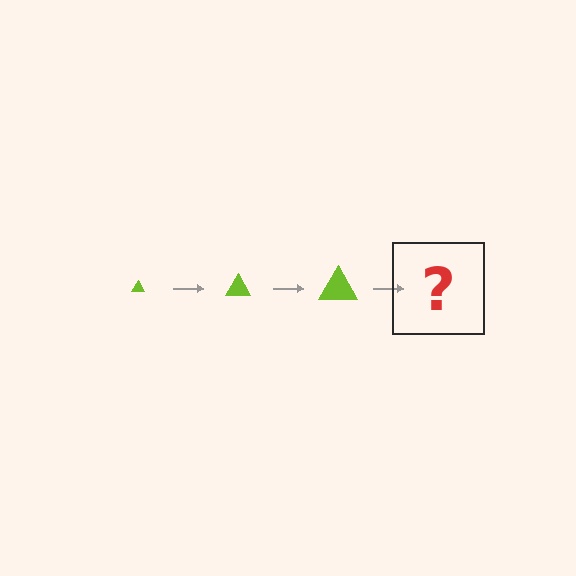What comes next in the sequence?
The next element should be a lime triangle, larger than the previous one.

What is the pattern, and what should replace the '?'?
The pattern is that the triangle gets progressively larger each step. The '?' should be a lime triangle, larger than the previous one.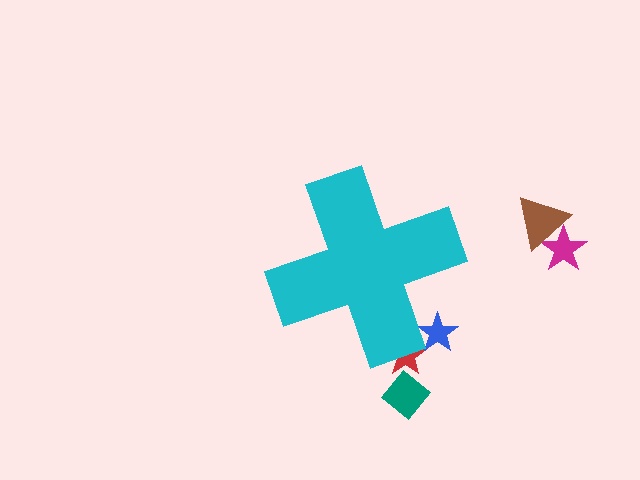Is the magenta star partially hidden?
No, the magenta star is fully visible.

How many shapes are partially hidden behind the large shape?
2 shapes are partially hidden.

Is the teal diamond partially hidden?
No, the teal diamond is fully visible.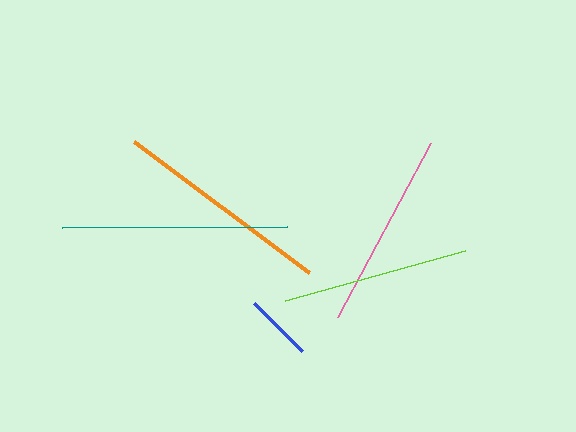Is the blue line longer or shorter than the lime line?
The lime line is longer than the blue line.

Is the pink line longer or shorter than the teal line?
The teal line is longer than the pink line.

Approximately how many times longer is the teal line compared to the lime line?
The teal line is approximately 1.2 times the length of the lime line.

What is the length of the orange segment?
The orange segment is approximately 218 pixels long.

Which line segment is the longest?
The teal line is the longest at approximately 225 pixels.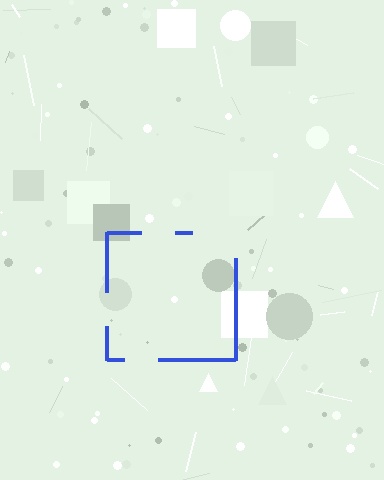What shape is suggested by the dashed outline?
The dashed outline suggests a square.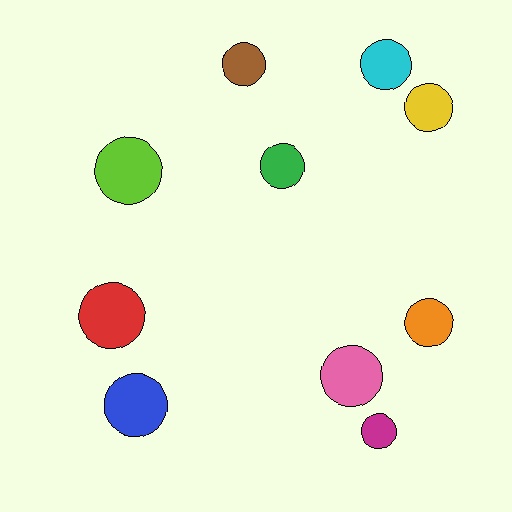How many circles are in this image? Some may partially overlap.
There are 10 circles.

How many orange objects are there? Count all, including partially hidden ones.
There is 1 orange object.